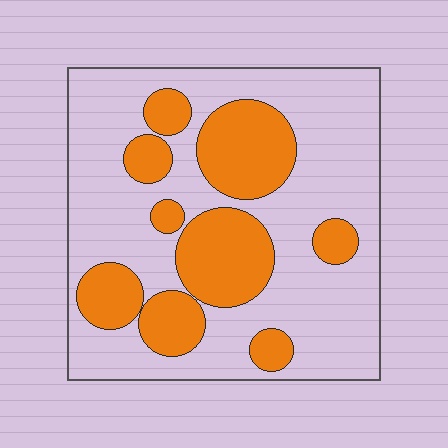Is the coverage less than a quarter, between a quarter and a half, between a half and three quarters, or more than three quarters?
Between a quarter and a half.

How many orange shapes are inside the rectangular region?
9.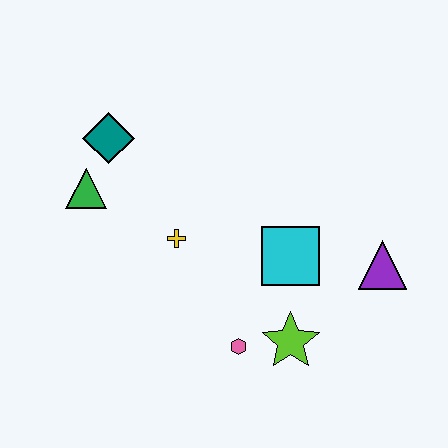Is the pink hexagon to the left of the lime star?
Yes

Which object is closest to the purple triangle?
The cyan square is closest to the purple triangle.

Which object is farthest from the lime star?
The teal diamond is farthest from the lime star.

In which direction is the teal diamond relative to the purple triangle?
The teal diamond is to the left of the purple triangle.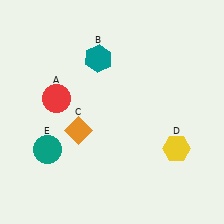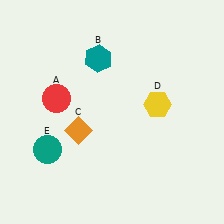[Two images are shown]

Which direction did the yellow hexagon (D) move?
The yellow hexagon (D) moved up.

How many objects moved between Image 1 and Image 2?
1 object moved between the two images.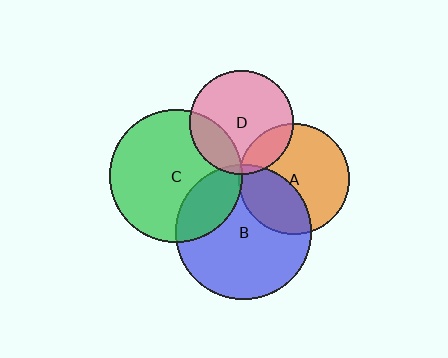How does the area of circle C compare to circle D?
Approximately 1.7 times.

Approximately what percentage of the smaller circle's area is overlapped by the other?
Approximately 20%.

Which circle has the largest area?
Circle B (blue).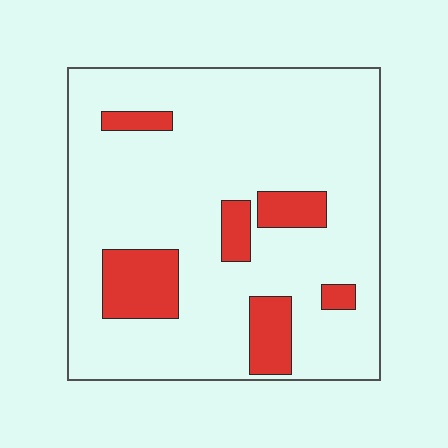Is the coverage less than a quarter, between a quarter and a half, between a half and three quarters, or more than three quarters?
Less than a quarter.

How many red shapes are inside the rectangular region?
6.